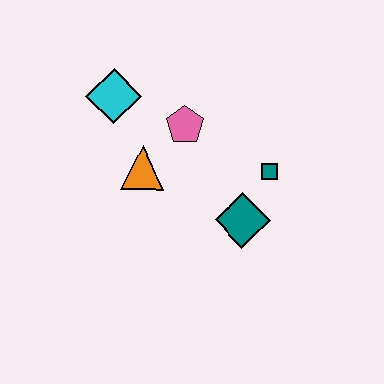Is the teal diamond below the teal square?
Yes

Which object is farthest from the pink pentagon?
The teal diamond is farthest from the pink pentagon.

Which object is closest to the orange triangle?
The pink pentagon is closest to the orange triangle.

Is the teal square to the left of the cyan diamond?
No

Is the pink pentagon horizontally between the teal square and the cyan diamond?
Yes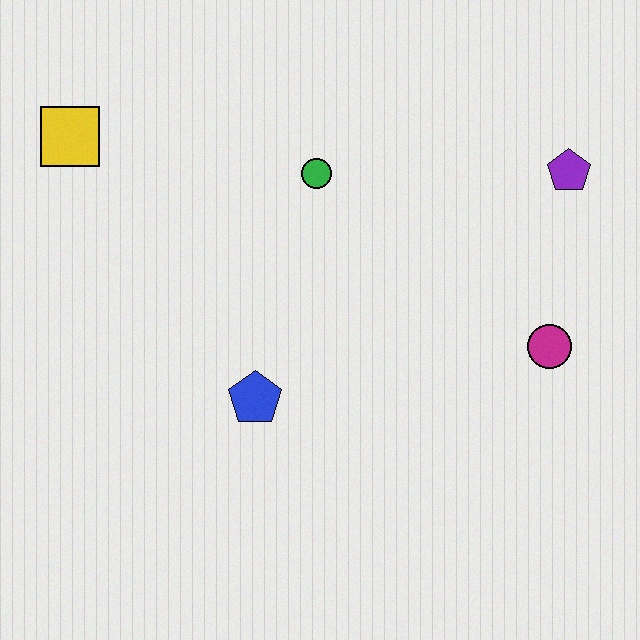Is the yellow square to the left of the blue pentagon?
Yes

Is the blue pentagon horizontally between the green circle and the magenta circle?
No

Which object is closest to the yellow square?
The green circle is closest to the yellow square.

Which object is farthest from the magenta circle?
The yellow square is farthest from the magenta circle.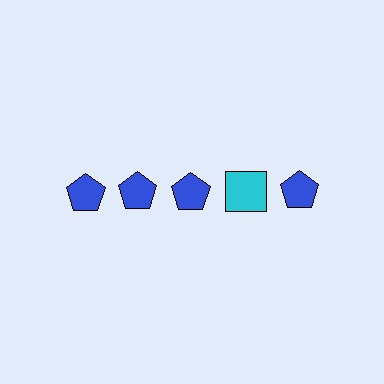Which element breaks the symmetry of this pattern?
The cyan square in the top row, second from right column breaks the symmetry. All other shapes are blue pentagons.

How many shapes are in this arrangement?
There are 5 shapes arranged in a grid pattern.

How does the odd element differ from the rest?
It differs in both color (cyan instead of blue) and shape (square instead of pentagon).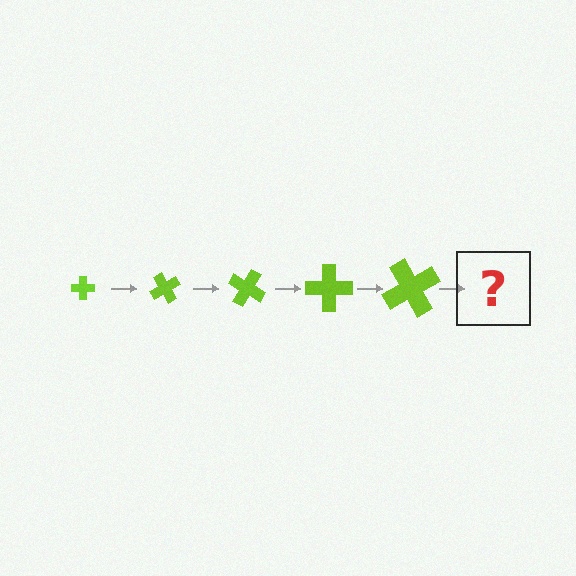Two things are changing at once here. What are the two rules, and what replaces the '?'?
The two rules are that the cross grows larger each step and it rotates 60 degrees each step. The '?' should be a cross, larger than the previous one and rotated 300 degrees from the start.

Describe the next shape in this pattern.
It should be a cross, larger than the previous one and rotated 300 degrees from the start.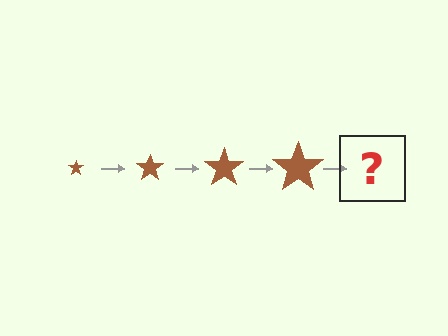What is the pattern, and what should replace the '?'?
The pattern is that the star gets progressively larger each step. The '?' should be a brown star, larger than the previous one.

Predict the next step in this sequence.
The next step is a brown star, larger than the previous one.